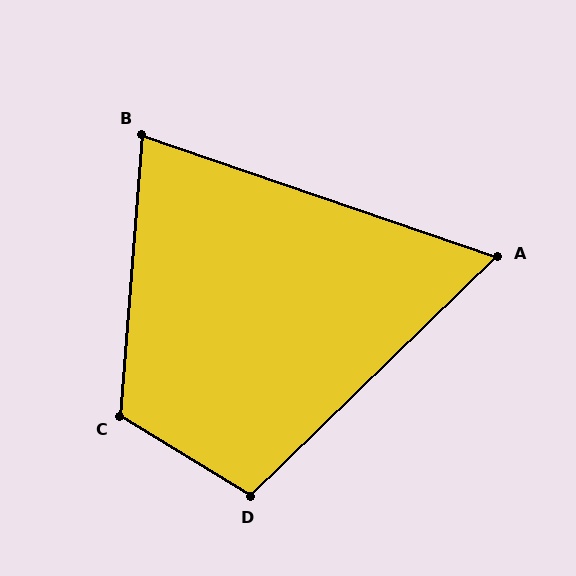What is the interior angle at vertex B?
Approximately 76 degrees (acute).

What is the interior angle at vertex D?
Approximately 104 degrees (obtuse).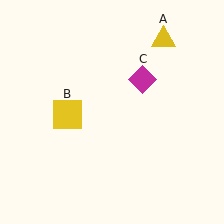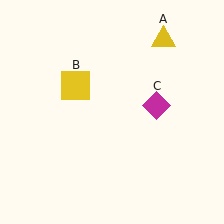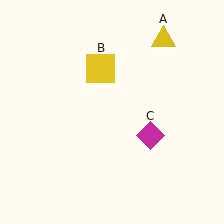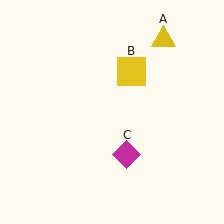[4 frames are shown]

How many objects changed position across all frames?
2 objects changed position: yellow square (object B), magenta diamond (object C).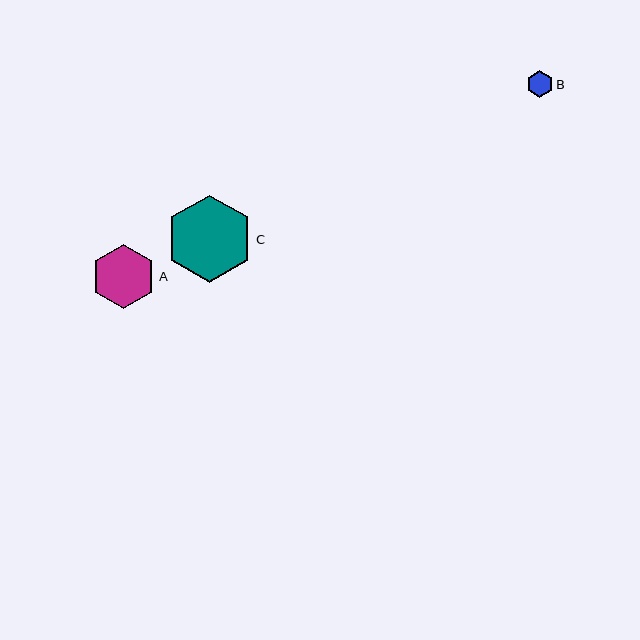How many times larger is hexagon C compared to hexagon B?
Hexagon C is approximately 3.3 times the size of hexagon B.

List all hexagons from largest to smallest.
From largest to smallest: C, A, B.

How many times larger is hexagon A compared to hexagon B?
Hexagon A is approximately 2.4 times the size of hexagon B.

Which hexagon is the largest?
Hexagon C is the largest with a size of approximately 88 pixels.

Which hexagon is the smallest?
Hexagon B is the smallest with a size of approximately 27 pixels.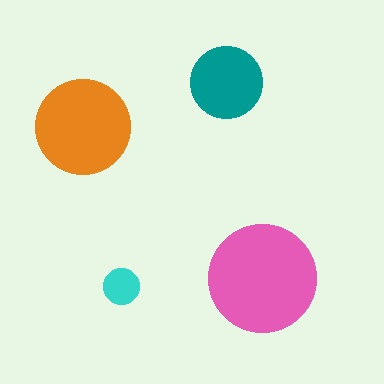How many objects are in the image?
There are 4 objects in the image.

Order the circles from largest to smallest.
the pink one, the orange one, the teal one, the cyan one.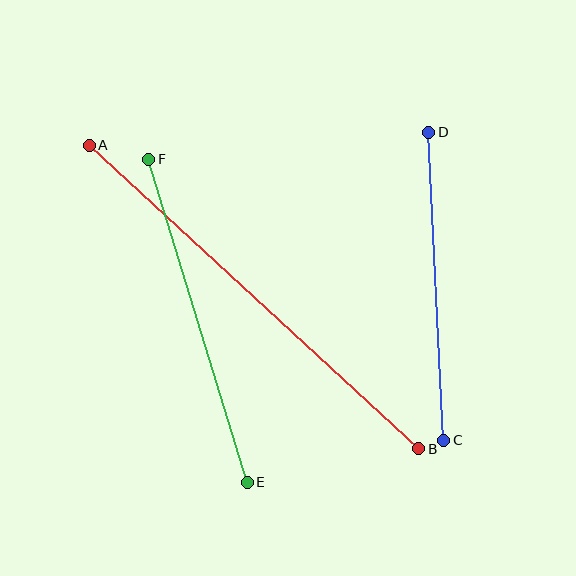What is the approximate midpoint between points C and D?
The midpoint is at approximately (436, 286) pixels.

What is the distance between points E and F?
The distance is approximately 338 pixels.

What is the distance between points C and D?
The distance is approximately 308 pixels.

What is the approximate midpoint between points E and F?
The midpoint is at approximately (198, 321) pixels.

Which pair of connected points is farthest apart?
Points A and B are farthest apart.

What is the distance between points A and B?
The distance is approximately 448 pixels.